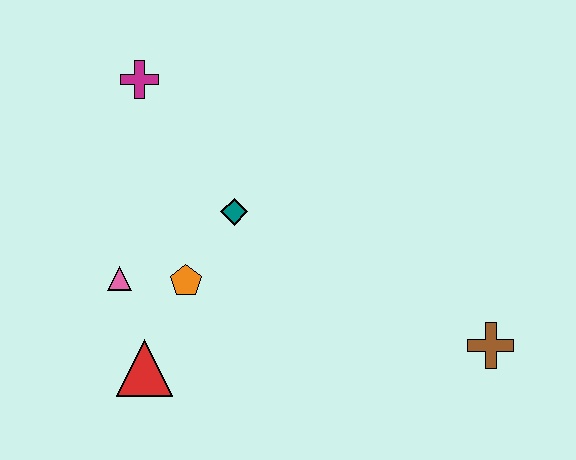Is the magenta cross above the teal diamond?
Yes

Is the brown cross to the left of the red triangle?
No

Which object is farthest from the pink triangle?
The brown cross is farthest from the pink triangle.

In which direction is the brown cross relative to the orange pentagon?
The brown cross is to the right of the orange pentagon.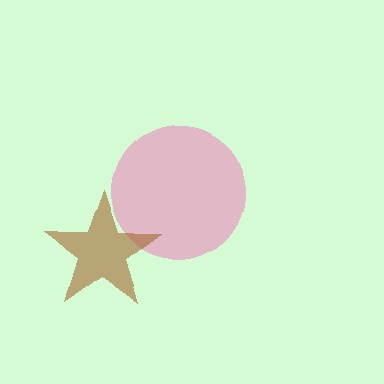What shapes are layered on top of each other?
The layered shapes are: a pink circle, a brown star.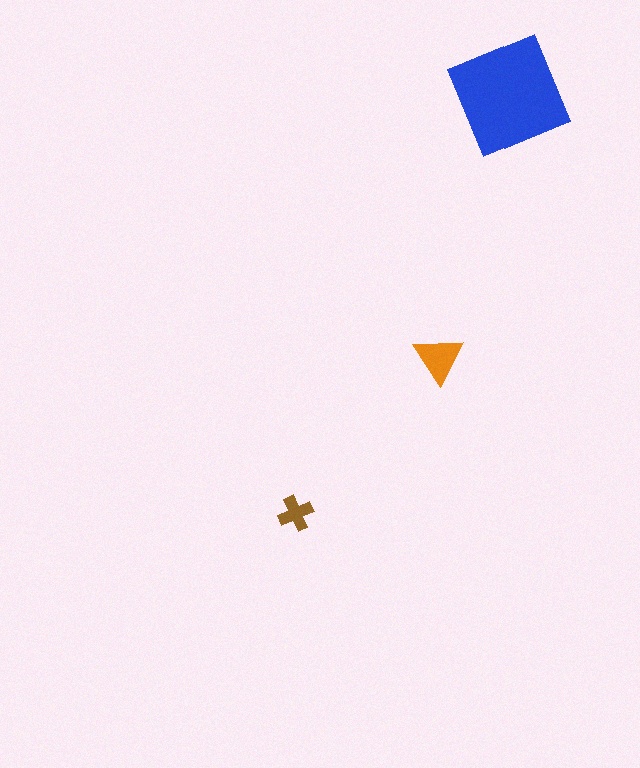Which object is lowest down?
The brown cross is bottommost.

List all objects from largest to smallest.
The blue square, the orange triangle, the brown cross.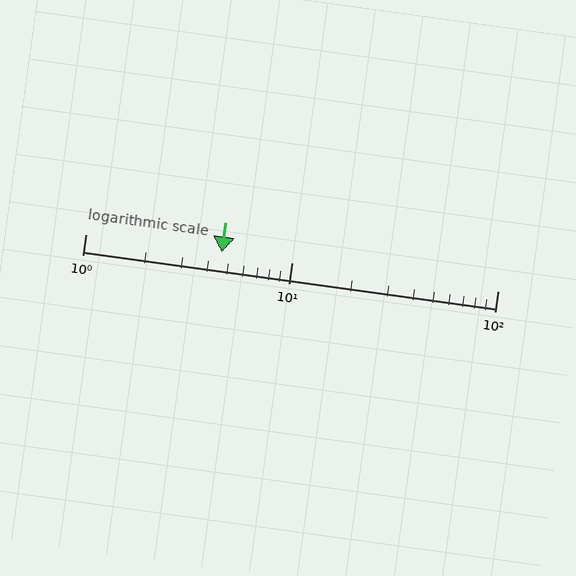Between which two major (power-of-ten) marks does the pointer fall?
The pointer is between 1 and 10.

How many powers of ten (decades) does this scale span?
The scale spans 2 decades, from 1 to 100.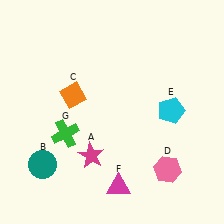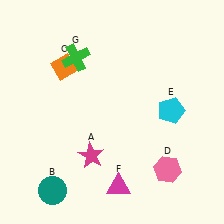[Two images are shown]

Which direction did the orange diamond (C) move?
The orange diamond (C) moved up.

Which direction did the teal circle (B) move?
The teal circle (B) moved down.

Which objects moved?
The objects that moved are: the teal circle (B), the orange diamond (C), the green cross (G).